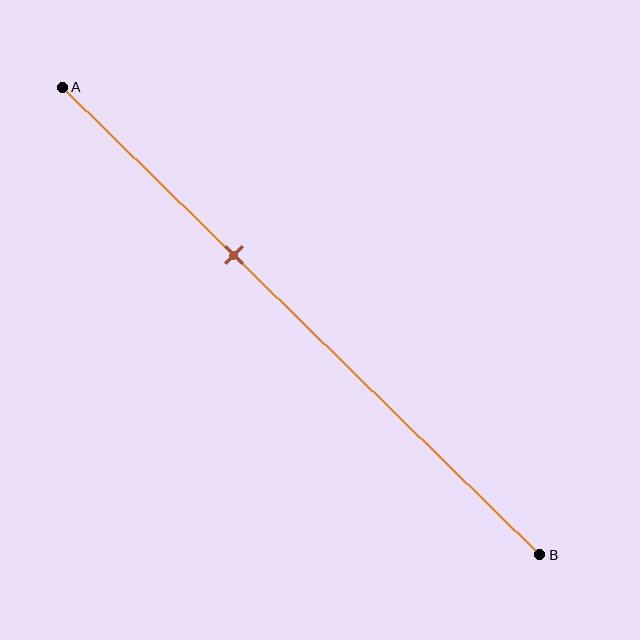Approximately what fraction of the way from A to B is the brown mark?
The brown mark is approximately 35% of the way from A to B.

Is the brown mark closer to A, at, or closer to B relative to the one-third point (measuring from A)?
The brown mark is approximately at the one-third point of segment AB.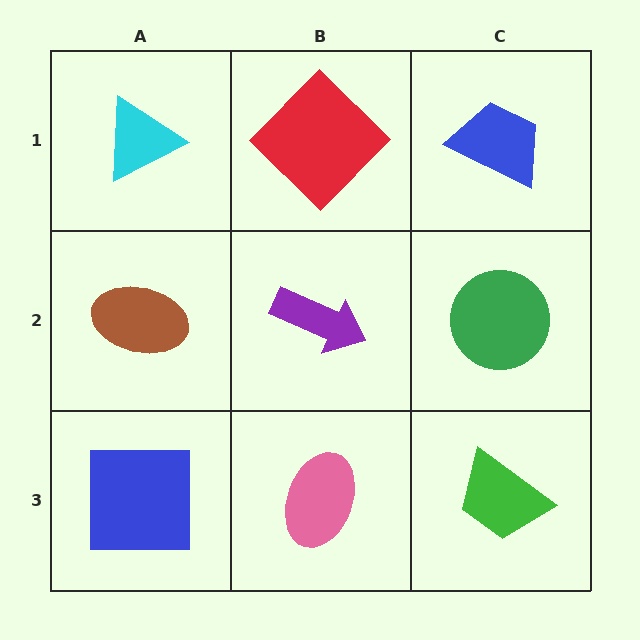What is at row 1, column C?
A blue trapezoid.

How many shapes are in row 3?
3 shapes.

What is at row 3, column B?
A pink ellipse.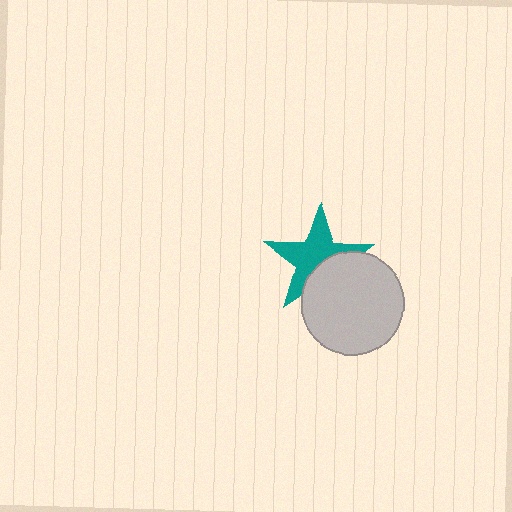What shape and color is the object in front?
The object in front is a light gray circle.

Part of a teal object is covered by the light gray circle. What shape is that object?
It is a star.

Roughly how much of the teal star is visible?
About half of it is visible (roughly 63%).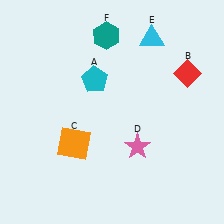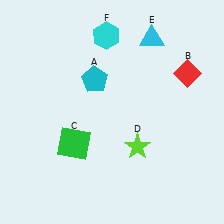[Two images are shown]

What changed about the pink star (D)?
In Image 1, D is pink. In Image 2, it changed to lime.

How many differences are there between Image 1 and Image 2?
There are 3 differences between the two images.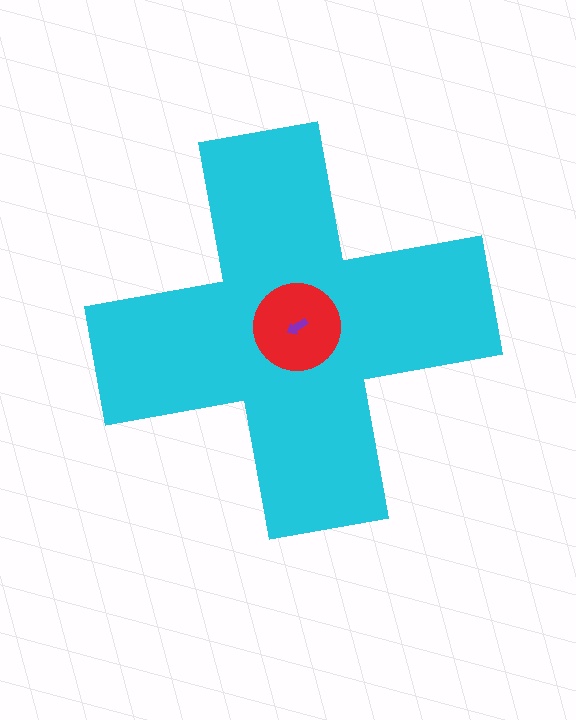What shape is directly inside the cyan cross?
The red circle.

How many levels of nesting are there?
3.